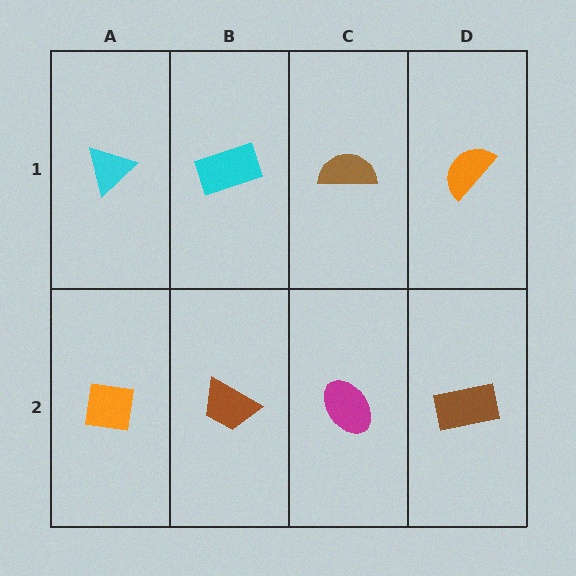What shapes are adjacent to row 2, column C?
A brown semicircle (row 1, column C), a brown trapezoid (row 2, column B), a brown rectangle (row 2, column D).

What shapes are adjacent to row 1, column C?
A magenta ellipse (row 2, column C), a cyan rectangle (row 1, column B), an orange semicircle (row 1, column D).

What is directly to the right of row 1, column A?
A cyan rectangle.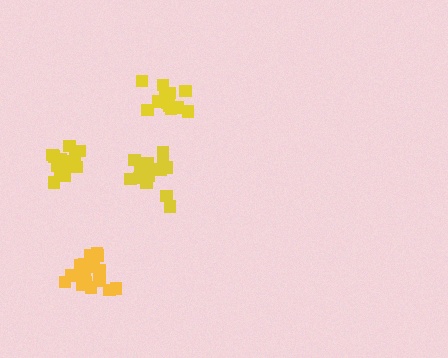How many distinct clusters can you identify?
There are 4 distinct clusters.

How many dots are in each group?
Group 1: 19 dots, Group 2: 15 dots, Group 3: 15 dots, Group 4: 15 dots (64 total).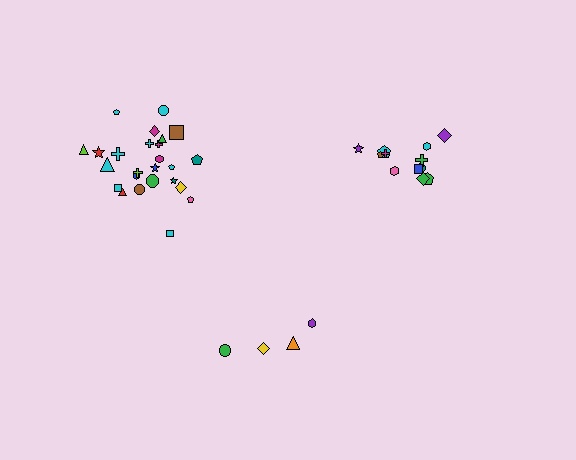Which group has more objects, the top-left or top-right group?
The top-left group.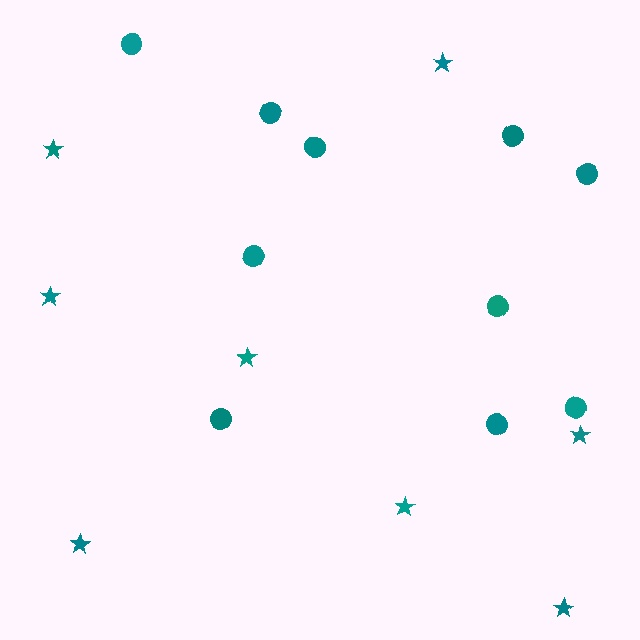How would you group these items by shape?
There are 2 groups: one group of circles (10) and one group of stars (8).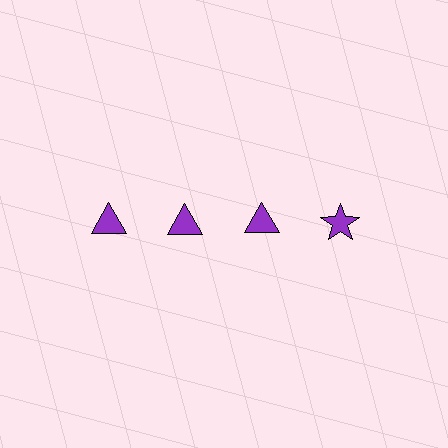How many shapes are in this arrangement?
There are 4 shapes arranged in a grid pattern.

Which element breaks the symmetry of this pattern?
The purple star in the top row, second from right column breaks the symmetry. All other shapes are purple triangles.